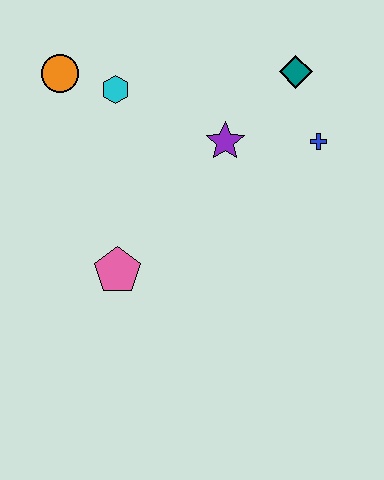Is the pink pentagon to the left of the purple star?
Yes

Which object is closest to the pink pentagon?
The purple star is closest to the pink pentagon.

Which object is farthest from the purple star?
The orange circle is farthest from the purple star.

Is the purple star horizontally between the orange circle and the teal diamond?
Yes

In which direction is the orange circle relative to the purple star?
The orange circle is to the left of the purple star.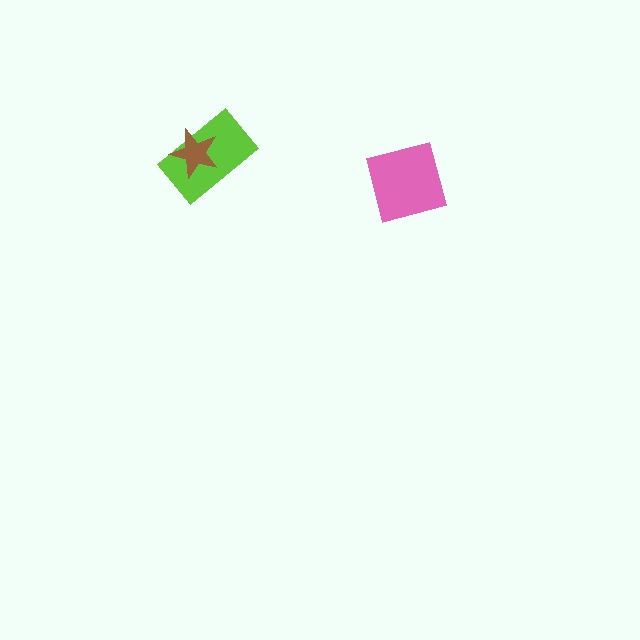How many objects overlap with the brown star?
1 object overlaps with the brown star.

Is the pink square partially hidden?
No, no other shape covers it.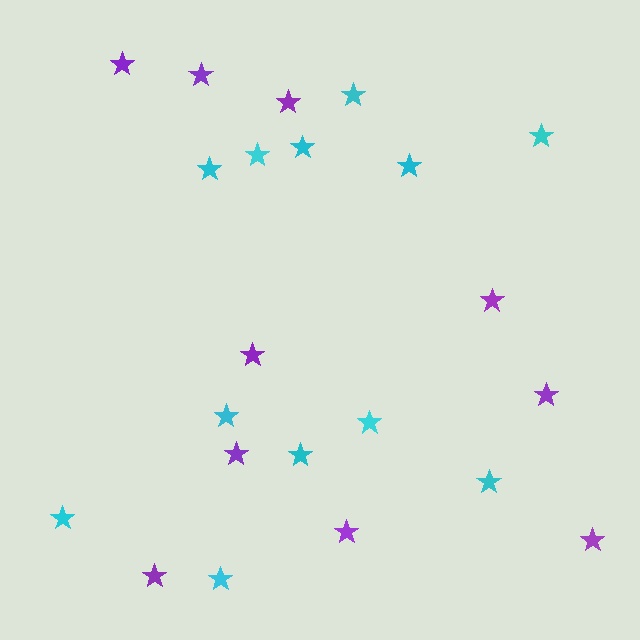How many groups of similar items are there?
There are 2 groups: one group of cyan stars (12) and one group of purple stars (10).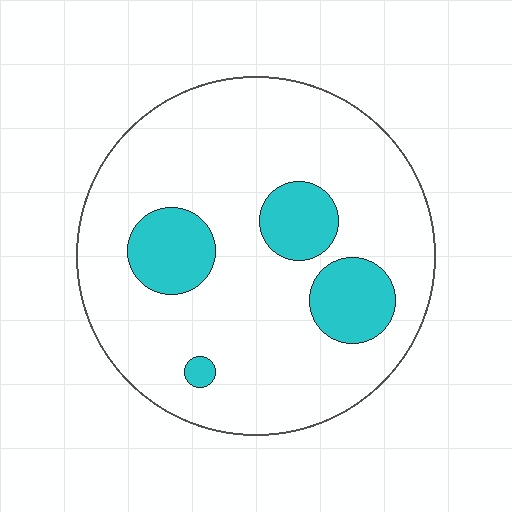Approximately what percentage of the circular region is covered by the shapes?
Approximately 20%.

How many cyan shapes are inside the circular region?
4.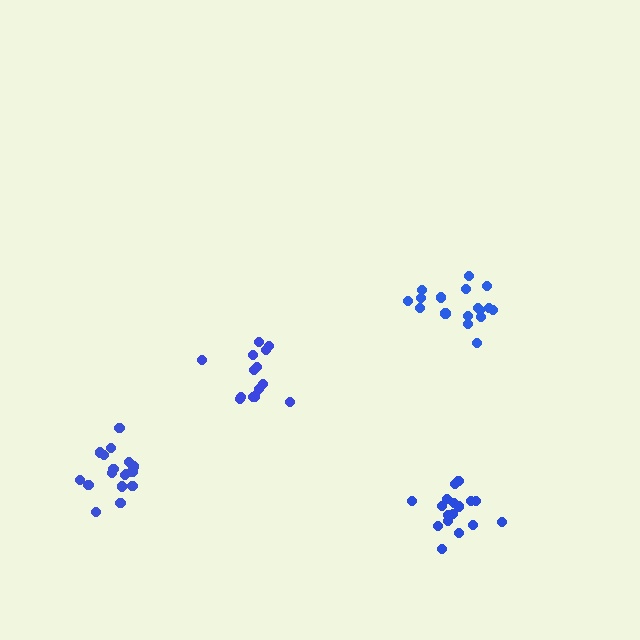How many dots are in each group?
Group 1: 17 dots, Group 2: 14 dots, Group 3: 17 dots, Group 4: 17 dots (65 total).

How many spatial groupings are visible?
There are 4 spatial groupings.